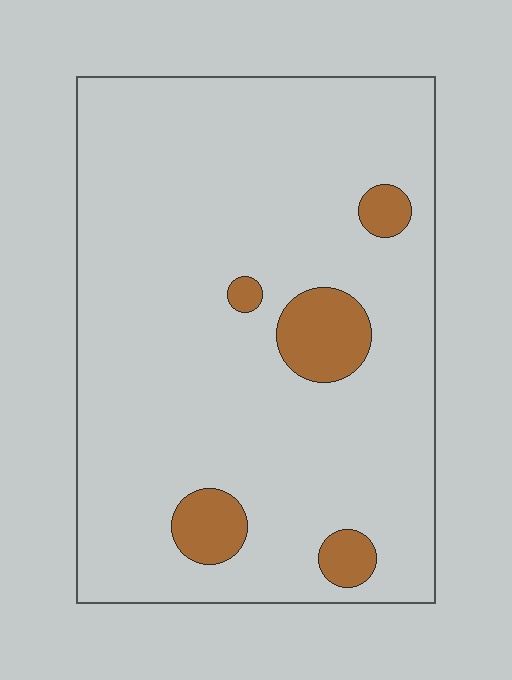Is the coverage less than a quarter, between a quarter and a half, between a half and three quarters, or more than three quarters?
Less than a quarter.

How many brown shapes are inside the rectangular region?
5.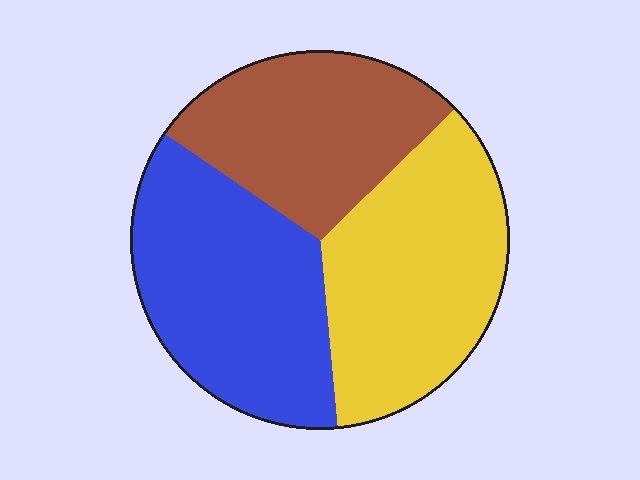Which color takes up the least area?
Brown, at roughly 30%.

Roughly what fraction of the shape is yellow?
Yellow takes up about three eighths (3/8) of the shape.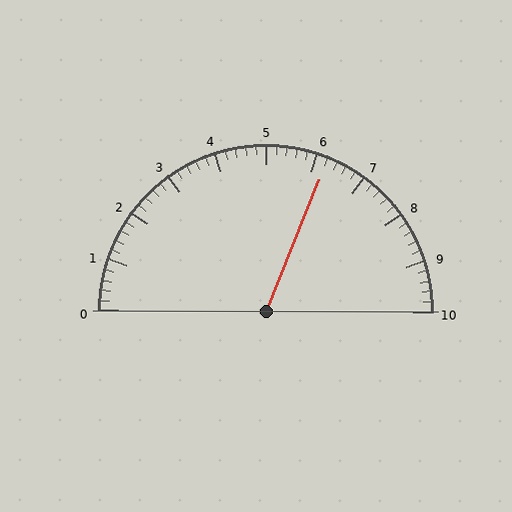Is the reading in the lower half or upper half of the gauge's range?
The reading is in the upper half of the range (0 to 10).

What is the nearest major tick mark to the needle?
The nearest major tick mark is 6.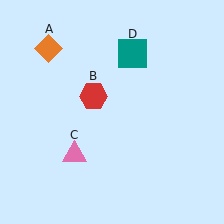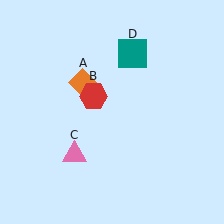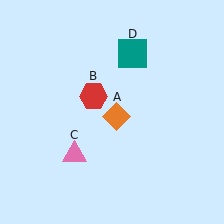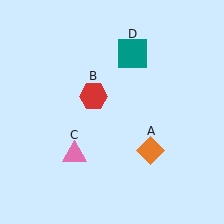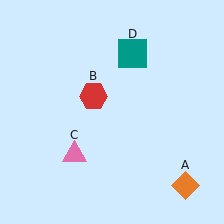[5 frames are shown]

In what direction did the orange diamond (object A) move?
The orange diamond (object A) moved down and to the right.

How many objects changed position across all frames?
1 object changed position: orange diamond (object A).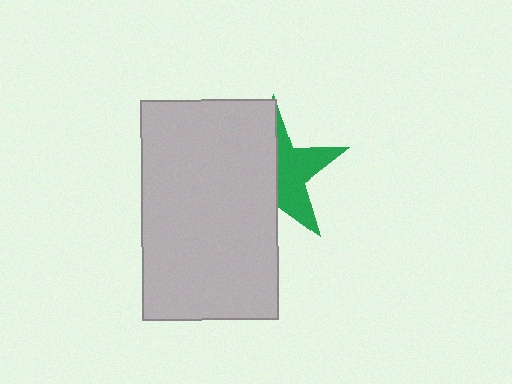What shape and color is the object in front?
The object in front is a light gray rectangle.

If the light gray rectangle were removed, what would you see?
You would see the complete green star.